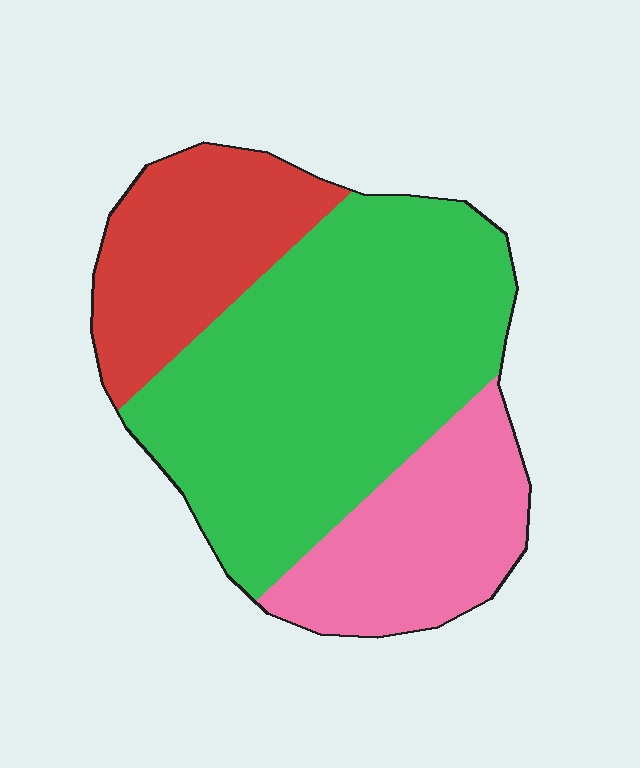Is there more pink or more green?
Green.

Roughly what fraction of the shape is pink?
Pink covers roughly 25% of the shape.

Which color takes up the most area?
Green, at roughly 55%.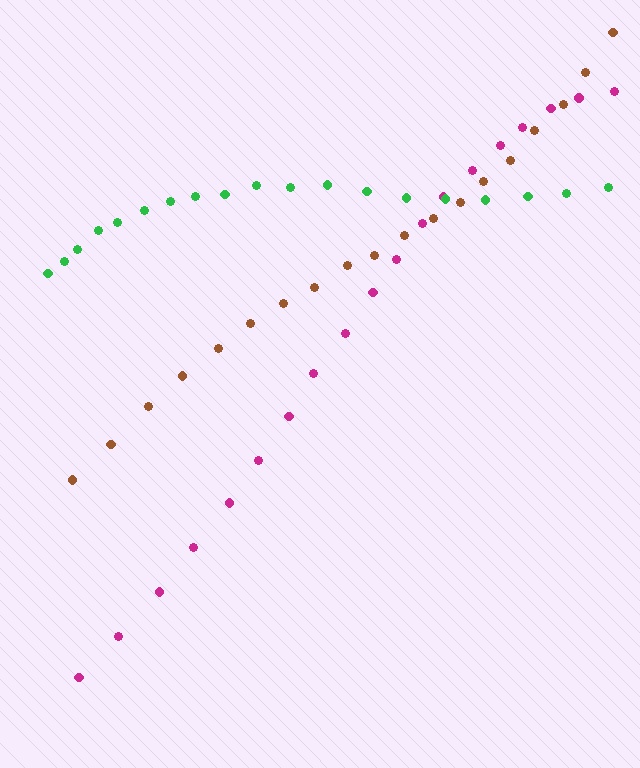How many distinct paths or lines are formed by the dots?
There are 3 distinct paths.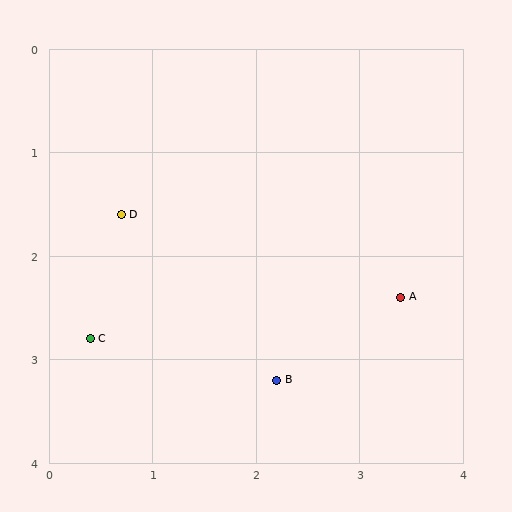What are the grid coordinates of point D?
Point D is at approximately (0.7, 1.6).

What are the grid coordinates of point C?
Point C is at approximately (0.4, 2.8).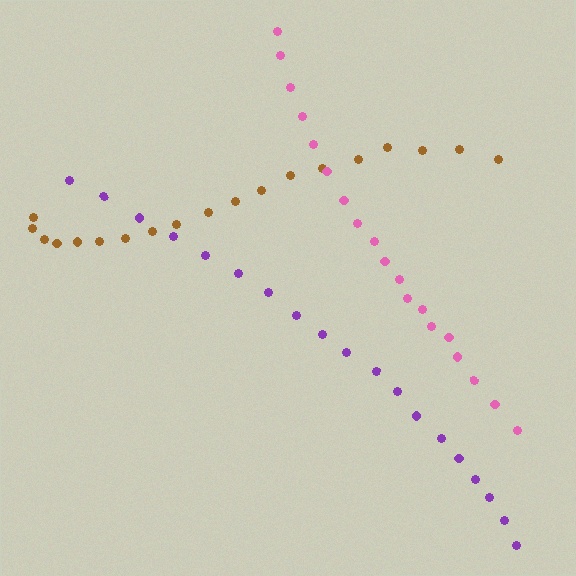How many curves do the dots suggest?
There are 3 distinct paths.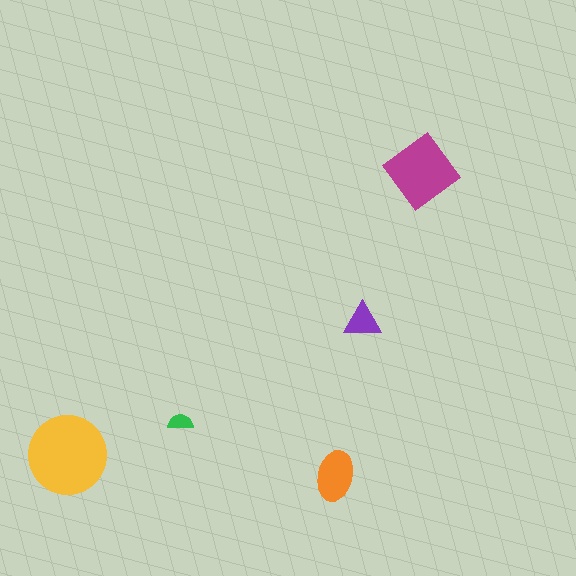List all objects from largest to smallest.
The yellow circle, the magenta diamond, the orange ellipse, the purple triangle, the green semicircle.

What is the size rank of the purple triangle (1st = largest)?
4th.